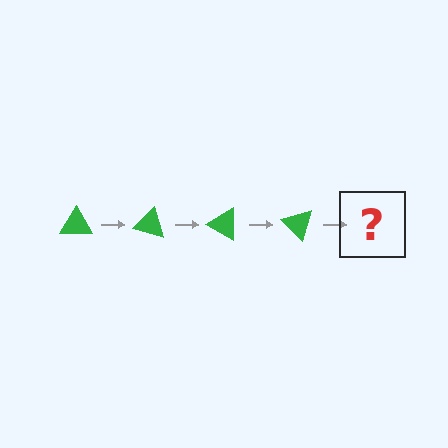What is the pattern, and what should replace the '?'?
The pattern is that the triangle rotates 15 degrees each step. The '?' should be a green triangle rotated 60 degrees.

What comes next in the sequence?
The next element should be a green triangle rotated 60 degrees.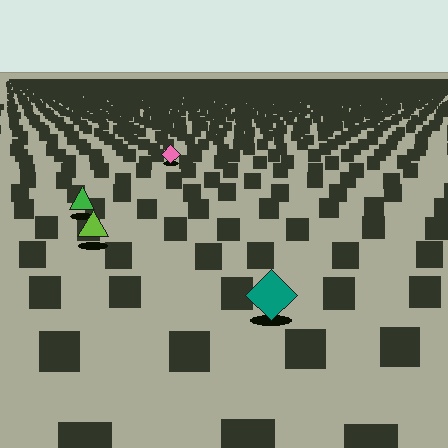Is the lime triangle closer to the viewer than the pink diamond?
Yes. The lime triangle is closer — you can tell from the texture gradient: the ground texture is coarser near it.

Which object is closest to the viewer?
The teal diamond is closest. The texture marks near it are larger and more spread out.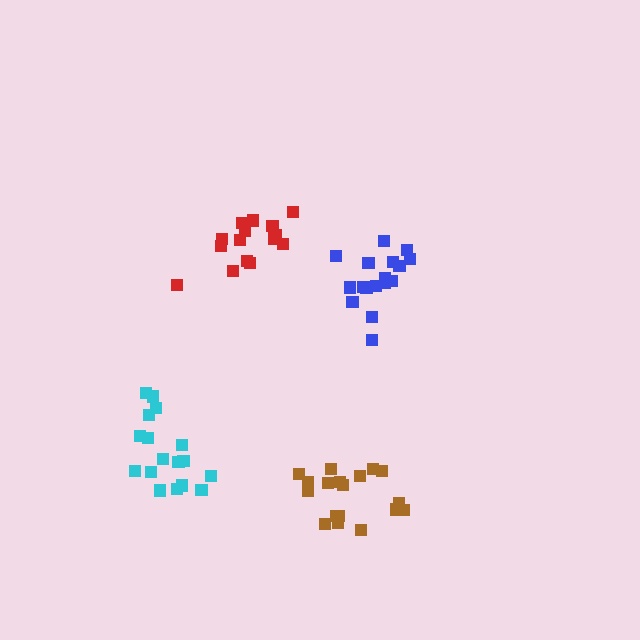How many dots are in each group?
Group 1: 15 dots, Group 2: 17 dots, Group 3: 18 dots, Group 4: 17 dots (67 total).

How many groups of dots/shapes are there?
There are 4 groups.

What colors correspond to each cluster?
The clusters are colored: red, cyan, brown, blue.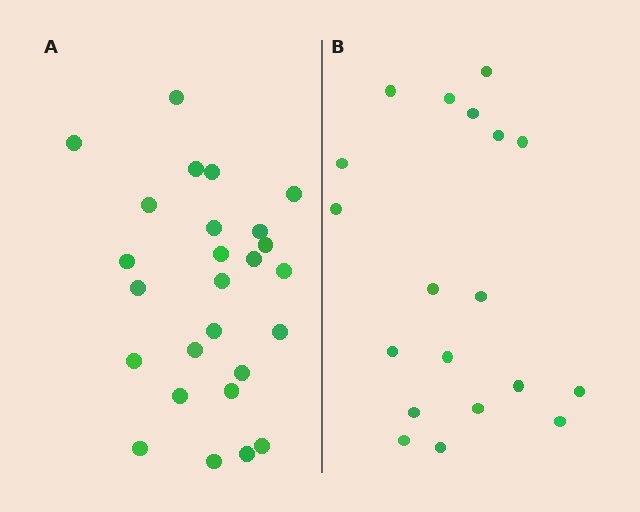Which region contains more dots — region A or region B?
Region A (the left region) has more dots.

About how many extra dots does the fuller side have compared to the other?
Region A has roughly 8 or so more dots than region B.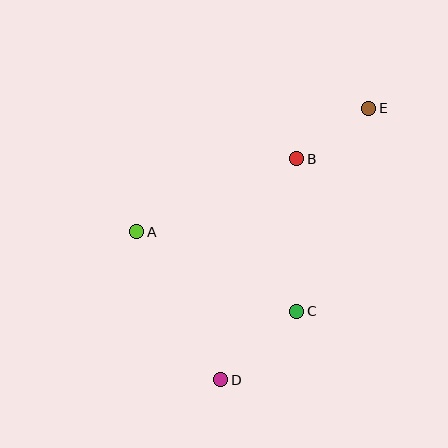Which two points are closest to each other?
Points B and E are closest to each other.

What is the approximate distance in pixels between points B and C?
The distance between B and C is approximately 153 pixels.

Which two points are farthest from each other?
Points D and E are farthest from each other.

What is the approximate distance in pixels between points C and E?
The distance between C and E is approximately 215 pixels.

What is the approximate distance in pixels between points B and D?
The distance between B and D is approximately 233 pixels.